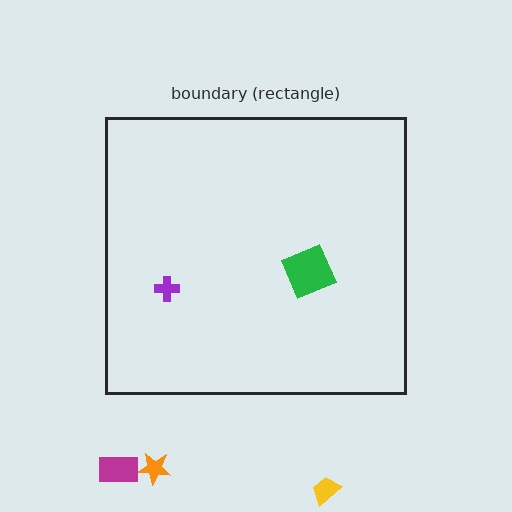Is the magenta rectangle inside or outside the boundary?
Outside.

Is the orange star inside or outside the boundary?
Outside.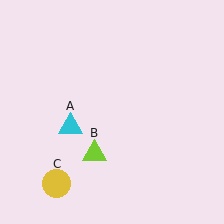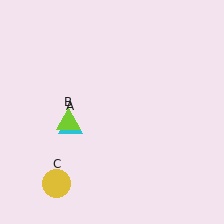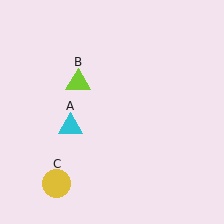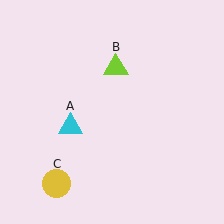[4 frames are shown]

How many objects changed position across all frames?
1 object changed position: lime triangle (object B).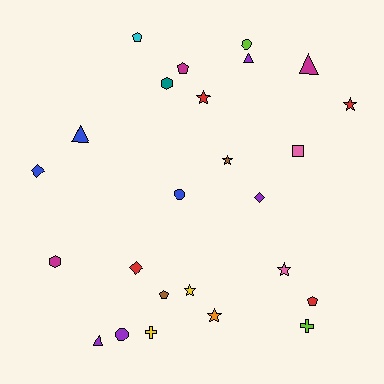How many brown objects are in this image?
There are 2 brown objects.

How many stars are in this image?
There are 6 stars.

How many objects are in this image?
There are 25 objects.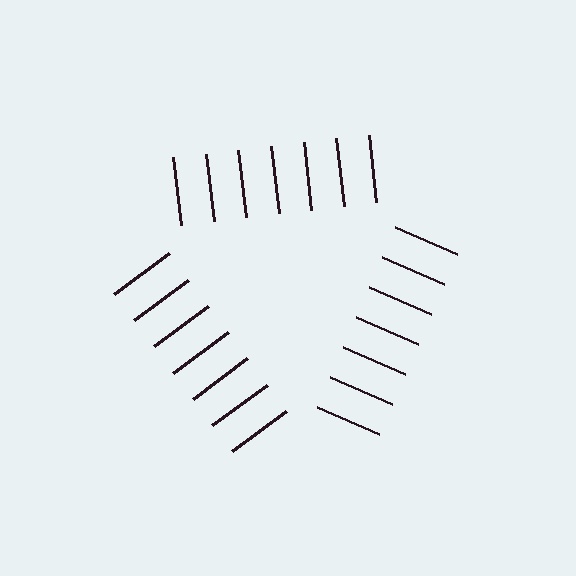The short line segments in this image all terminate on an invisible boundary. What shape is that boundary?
An illusory triangle — the line segments terminate on its edges but no continuous stroke is drawn.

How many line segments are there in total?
21 — 7 along each of the 3 edges.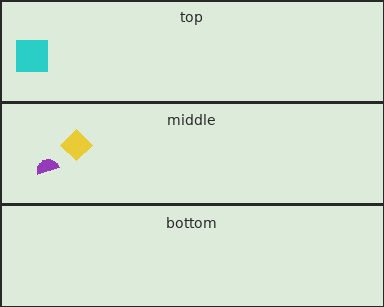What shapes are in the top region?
The cyan square.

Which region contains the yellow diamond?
The middle region.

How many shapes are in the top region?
1.